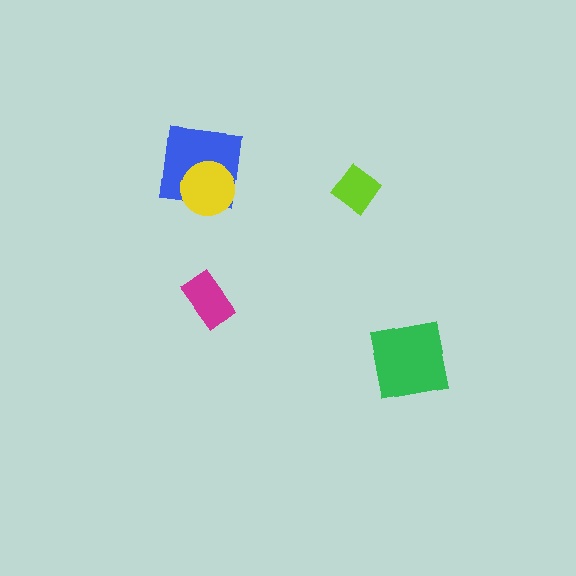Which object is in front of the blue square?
The yellow circle is in front of the blue square.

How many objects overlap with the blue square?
1 object overlaps with the blue square.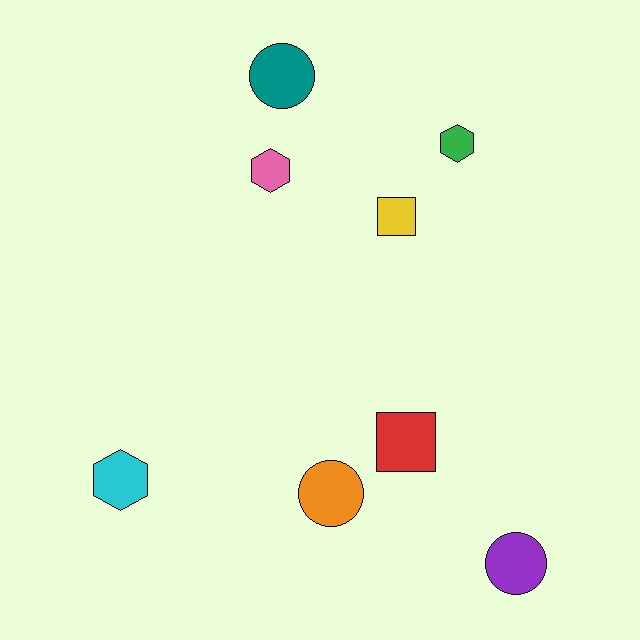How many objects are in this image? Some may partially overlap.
There are 8 objects.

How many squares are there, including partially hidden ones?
There are 2 squares.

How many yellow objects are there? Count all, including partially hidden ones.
There is 1 yellow object.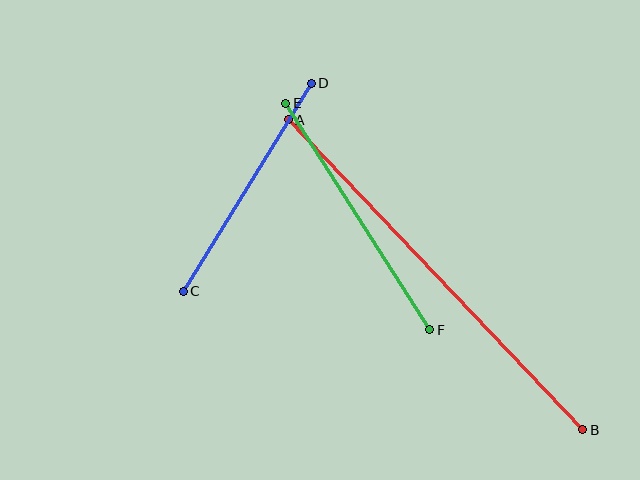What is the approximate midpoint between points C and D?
The midpoint is at approximately (247, 187) pixels.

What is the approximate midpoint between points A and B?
The midpoint is at approximately (436, 275) pixels.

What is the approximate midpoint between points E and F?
The midpoint is at approximately (358, 217) pixels.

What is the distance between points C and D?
The distance is approximately 244 pixels.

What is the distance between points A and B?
The distance is approximately 428 pixels.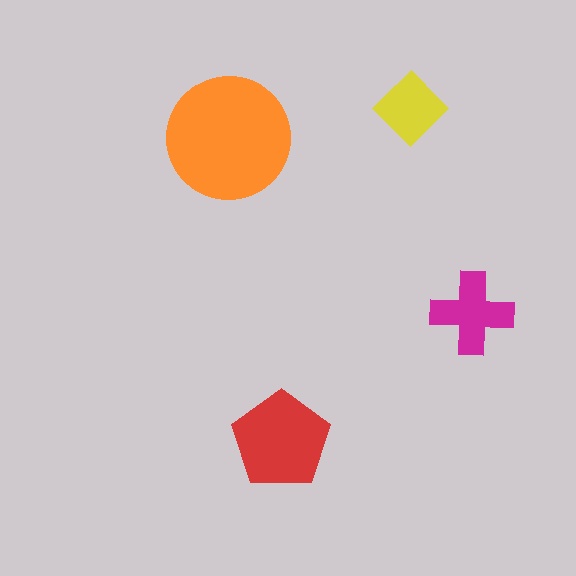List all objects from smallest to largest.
The yellow diamond, the magenta cross, the red pentagon, the orange circle.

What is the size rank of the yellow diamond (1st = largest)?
4th.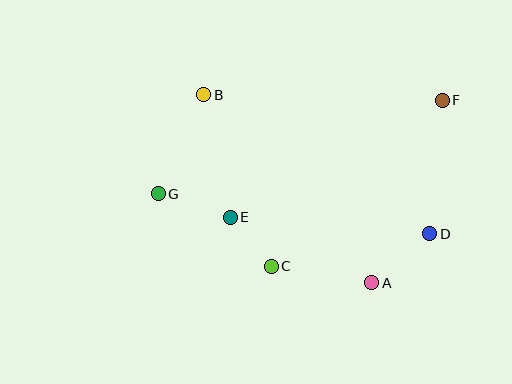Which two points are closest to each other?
Points C and E are closest to each other.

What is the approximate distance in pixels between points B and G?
The distance between B and G is approximately 109 pixels.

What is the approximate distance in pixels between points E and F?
The distance between E and F is approximately 242 pixels.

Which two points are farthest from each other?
Points F and G are farthest from each other.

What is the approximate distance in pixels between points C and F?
The distance between C and F is approximately 238 pixels.